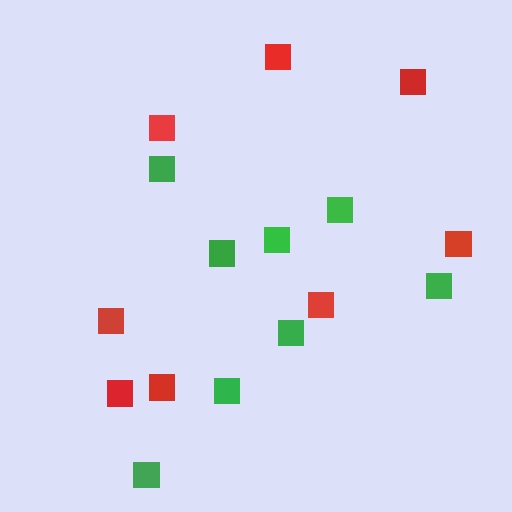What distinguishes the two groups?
There are 2 groups: one group of red squares (8) and one group of green squares (8).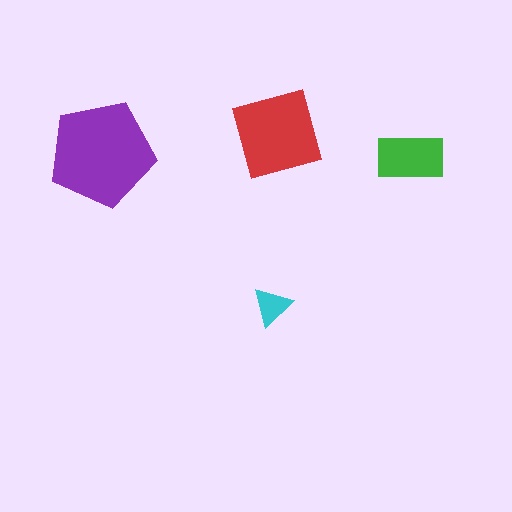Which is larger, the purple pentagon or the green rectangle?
The purple pentagon.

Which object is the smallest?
The cyan triangle.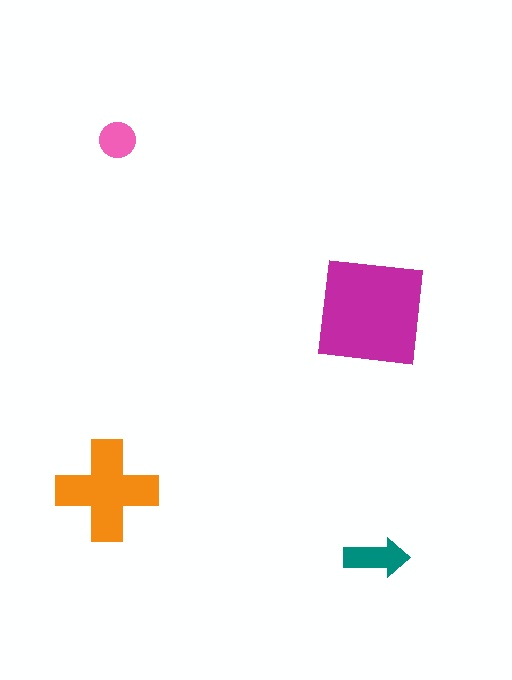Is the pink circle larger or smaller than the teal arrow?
Smaller.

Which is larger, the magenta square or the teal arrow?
The magenta square.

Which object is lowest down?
The teal arrow is bottommost.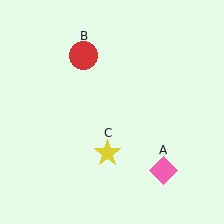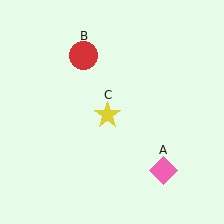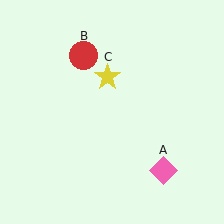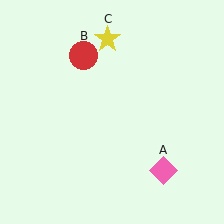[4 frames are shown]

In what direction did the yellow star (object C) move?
The yellow star (object C) moved up.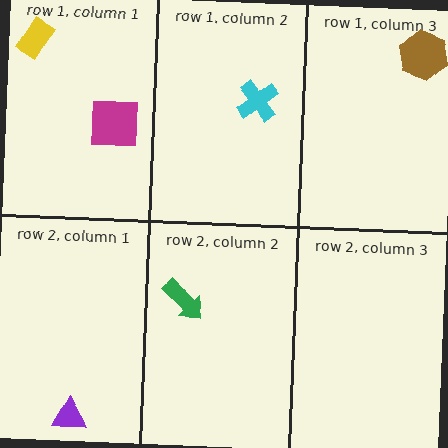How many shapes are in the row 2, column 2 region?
1.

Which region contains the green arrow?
The row 2, column 2 region.